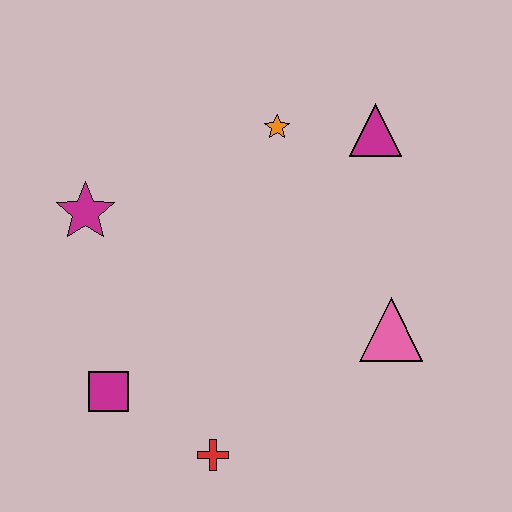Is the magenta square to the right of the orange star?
No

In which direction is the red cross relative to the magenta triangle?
The red cross is below the magenta triangle.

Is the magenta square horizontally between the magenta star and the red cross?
Yes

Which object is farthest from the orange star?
The red cross is farthest from the orange star.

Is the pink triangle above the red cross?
Yes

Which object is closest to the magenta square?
The red cross is closest to the magenta square.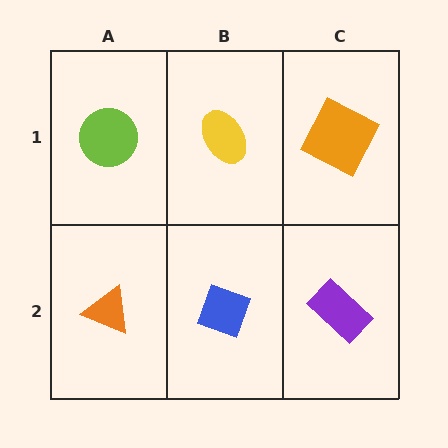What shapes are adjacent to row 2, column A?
A lime circle (row 1, column A), a blue diamond (row 2, column B).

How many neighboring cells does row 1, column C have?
2.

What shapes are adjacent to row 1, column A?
An orange triangle (row 2, column A), a yellow ellipse (row 1, column B).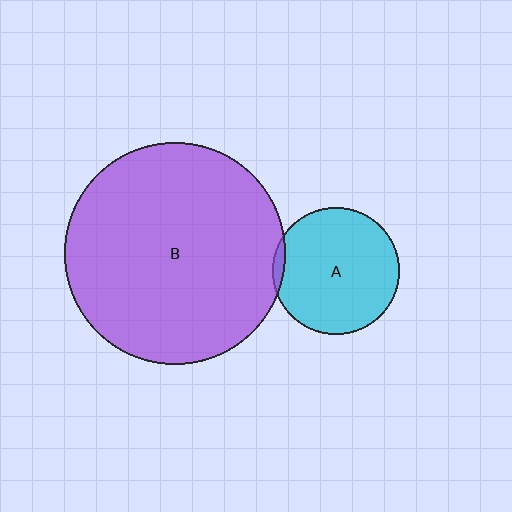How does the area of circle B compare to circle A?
Approximately 3.1 times.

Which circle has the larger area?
Circle B (purple).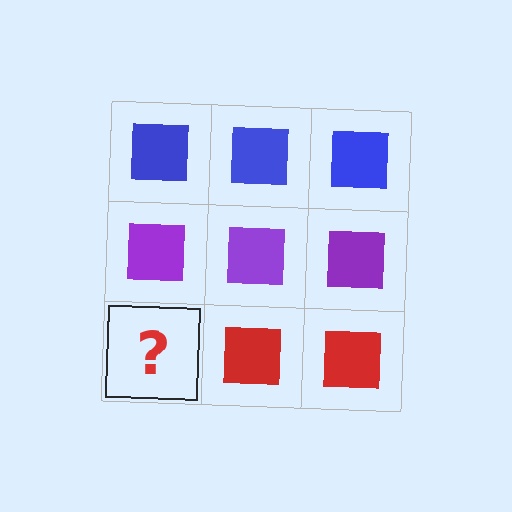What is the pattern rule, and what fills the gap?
The rule is that each row has a consistent color. The gap should be filled with a red square.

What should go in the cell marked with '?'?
The missing cell should contain a red square.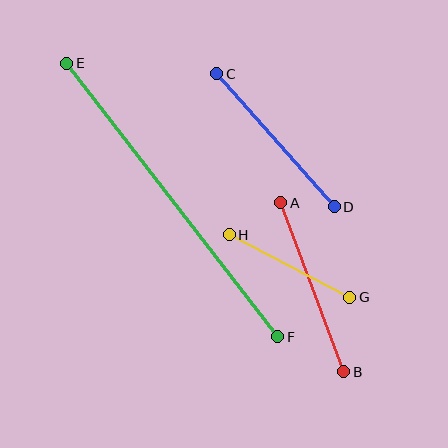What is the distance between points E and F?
The distance is approximately 345 pixels.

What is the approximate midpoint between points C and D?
The midpoint is at approximately (275, 140) pixels.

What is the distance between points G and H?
The distance is approximately 136 pixels.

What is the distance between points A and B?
The distance is approximately 181 pixels.